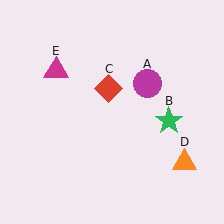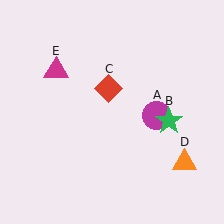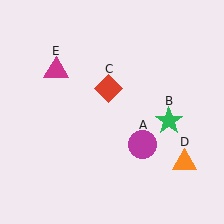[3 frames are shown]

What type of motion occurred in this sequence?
The magenta circle (object A) rotated clockwise around the center of the scene.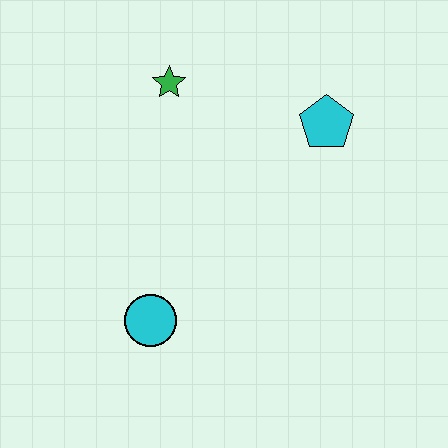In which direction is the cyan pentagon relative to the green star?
The cyan pentagon is to the right of the green star.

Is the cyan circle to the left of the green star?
Yes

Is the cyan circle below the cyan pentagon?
Yes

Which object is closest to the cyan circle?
The green star is closest to the cyan circle.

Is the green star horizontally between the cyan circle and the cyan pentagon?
Yes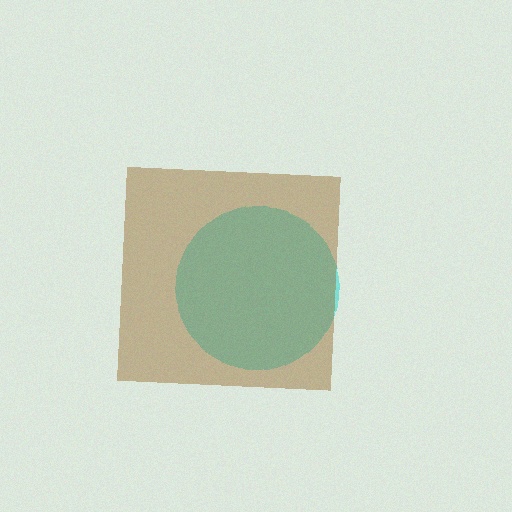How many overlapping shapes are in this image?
There are 2 overlapping shapes in the image.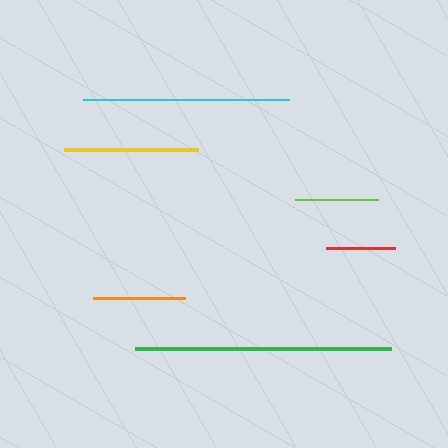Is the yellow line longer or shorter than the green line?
The green line is longer than the yellow line.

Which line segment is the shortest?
The red line is the shortest at approximately 68 pixels.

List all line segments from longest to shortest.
From longest to shortest: green, cyan, yellow, orange, lime, red.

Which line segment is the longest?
The green line is the longest at approximately 257 pixels.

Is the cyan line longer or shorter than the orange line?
The cyan line is longer than the orange line.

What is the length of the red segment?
The red segment is approximately 68 pixels long.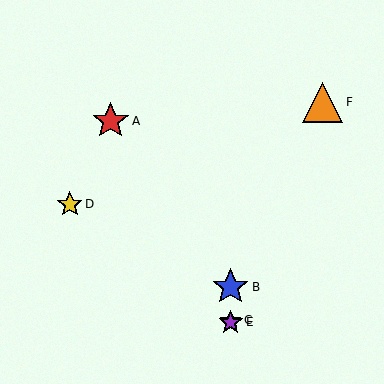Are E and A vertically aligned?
No, E is at x≈231 and A is at x≈111.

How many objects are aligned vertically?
3 objects (B, C, E) are aligned vertically.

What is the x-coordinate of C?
Object C is at x≈231.